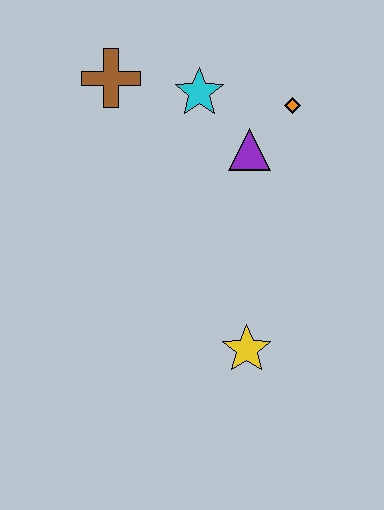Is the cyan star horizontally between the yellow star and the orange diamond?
No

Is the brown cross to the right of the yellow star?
No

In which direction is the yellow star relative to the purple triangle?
The yellow star is below the purple triangle.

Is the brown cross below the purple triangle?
No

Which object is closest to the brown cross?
The cyan star is closest to the brown cross.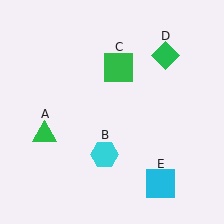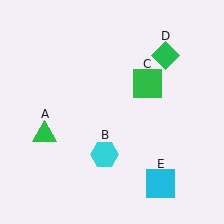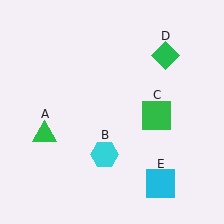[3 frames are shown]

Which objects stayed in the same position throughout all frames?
Green triangle (object A) and cyan hexagon (object B) and green diamond (object D) and cyan square (object E) remained stationary.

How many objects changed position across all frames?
1 object changed position: green square (object C).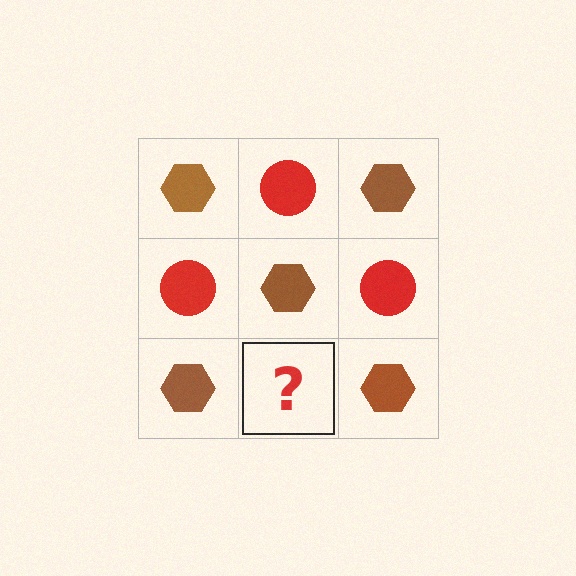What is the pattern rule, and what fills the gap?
The rule is that it alternates brown hexagon and red circle in a checkerboard pattern. The gap should be filled with a red circle.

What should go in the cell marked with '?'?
The missing cell should contain a red circle.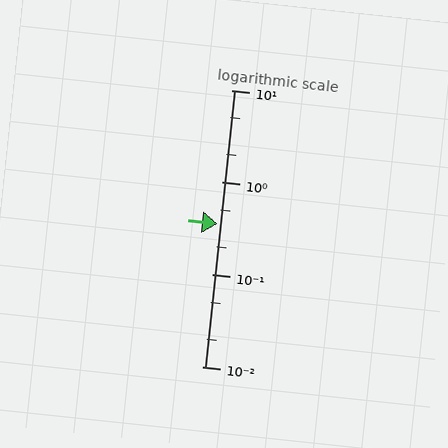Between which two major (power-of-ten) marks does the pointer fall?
The pointer is between 0.1 and 1.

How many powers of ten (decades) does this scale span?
The scale spans 3 decades, from 0.01 to 10.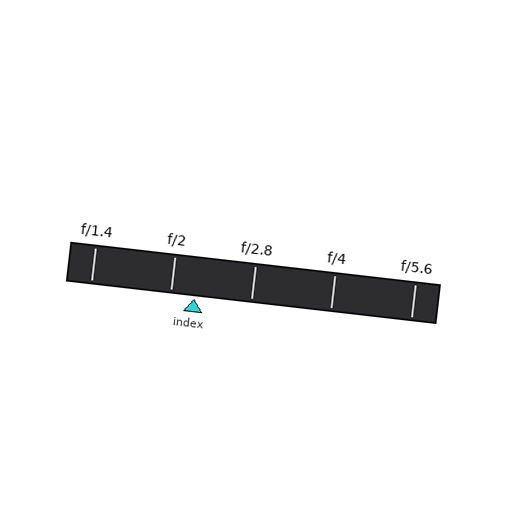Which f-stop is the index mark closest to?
The index mark is closest to f/2.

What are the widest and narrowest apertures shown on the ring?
The widest aperture shown is f/1.4 and the narrowest is f/5.6.